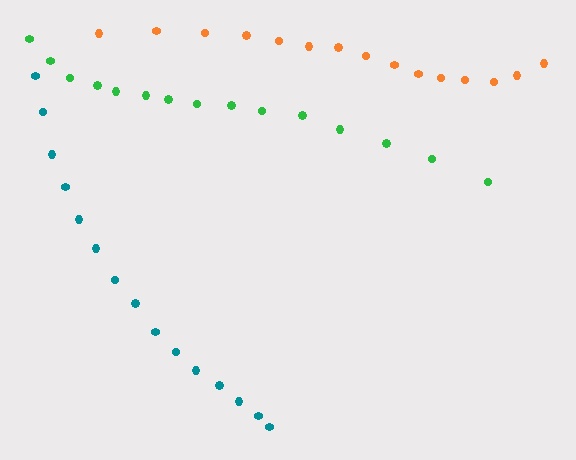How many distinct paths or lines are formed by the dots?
There are 3 distinct paths.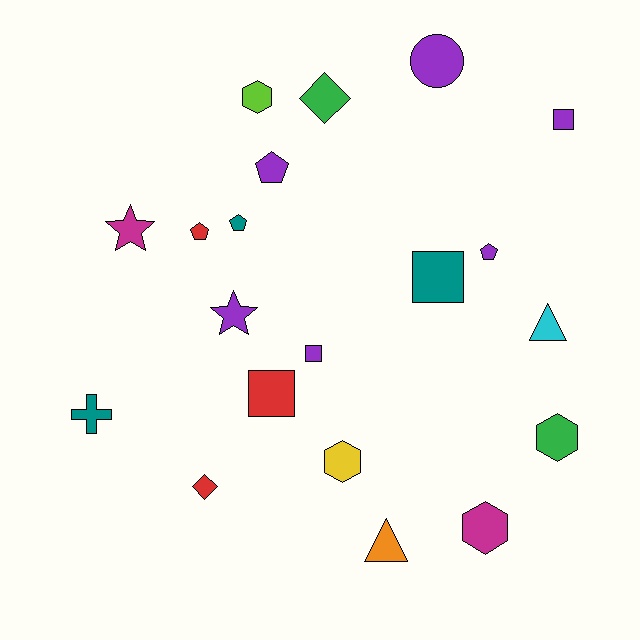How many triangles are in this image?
There are 2 triangles.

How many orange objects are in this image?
There is 1 orange object.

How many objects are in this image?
There are 20 objects.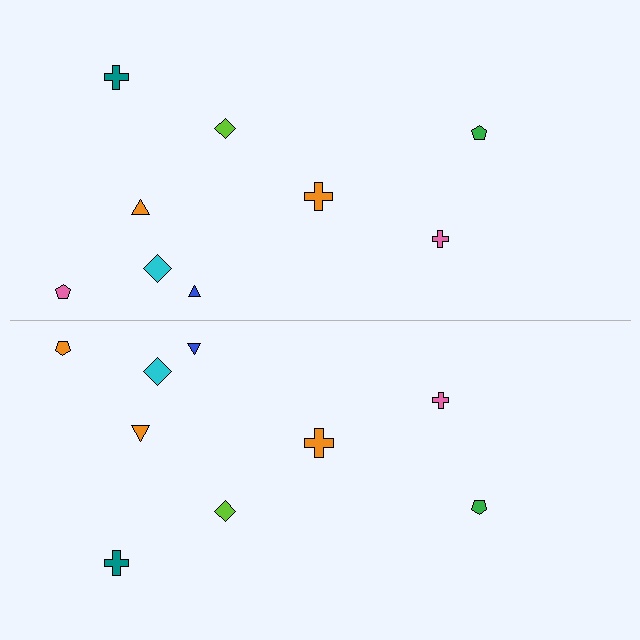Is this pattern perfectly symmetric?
No, the pattern is not perfectly symmetric. The orange pentagon on the bottom side breaks the symmetry — its mirror counterpart is pink.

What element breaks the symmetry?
The orange pentagon on the bottom side breaks the symmetry — its mirror counterpart is pink.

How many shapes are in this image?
There are 18 shapes in this image.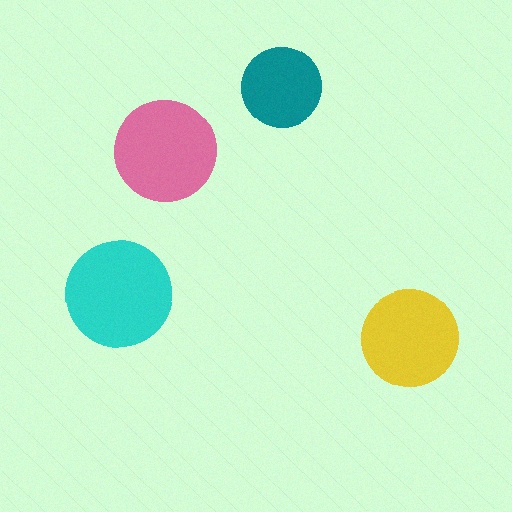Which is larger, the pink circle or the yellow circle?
The pink one.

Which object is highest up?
The teal circle is topmost.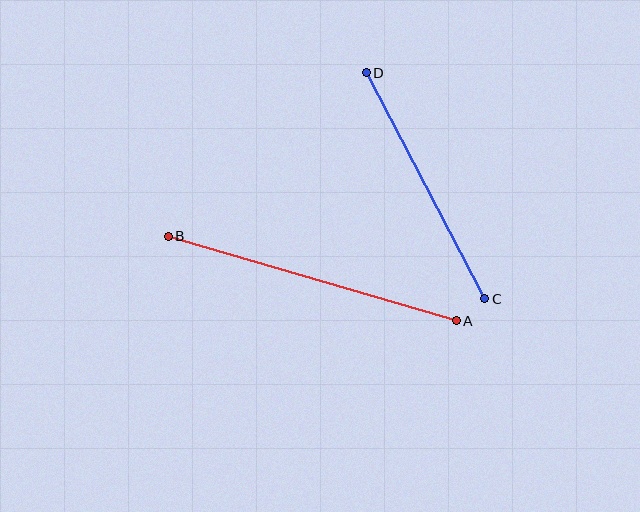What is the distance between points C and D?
The distance is approximately 255 pixels.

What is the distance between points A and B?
The distance is approximately 300 pixels.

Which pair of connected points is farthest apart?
Points A and B are farthest apart.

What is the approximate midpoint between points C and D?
The midpoint is at approximately (426, 186) pixels.